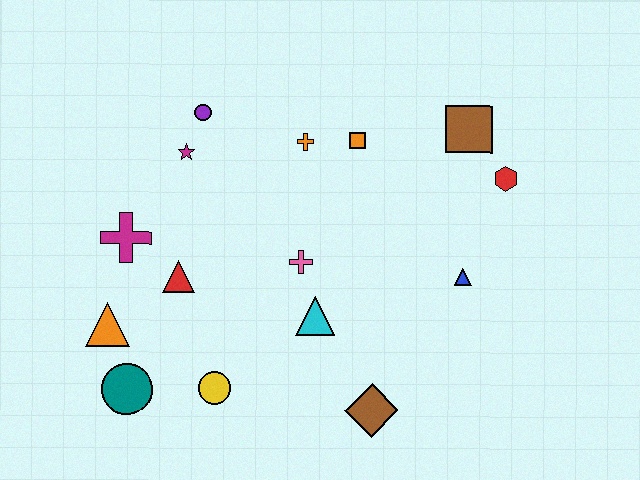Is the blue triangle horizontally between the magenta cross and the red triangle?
No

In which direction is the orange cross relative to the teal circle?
The orange cross is above the teal circle.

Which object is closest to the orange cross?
The orange square is closest to the orange cross.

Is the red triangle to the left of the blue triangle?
Yes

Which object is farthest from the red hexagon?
The teal circle is farthest from the red hexagon.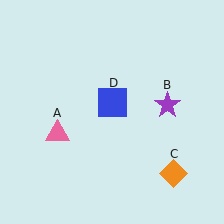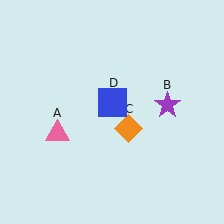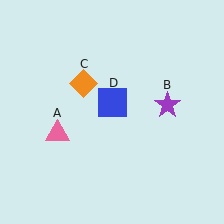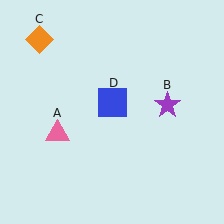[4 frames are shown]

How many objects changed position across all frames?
1 object changed position: orange diamond (object C).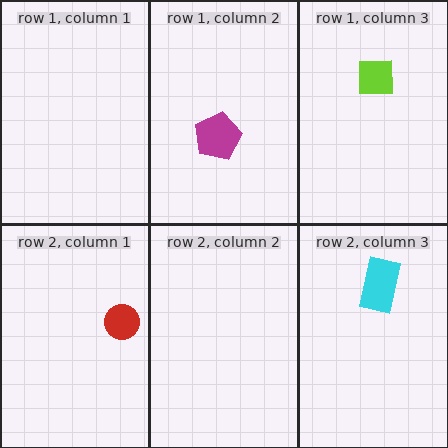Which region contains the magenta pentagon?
The row 1, column 2 region.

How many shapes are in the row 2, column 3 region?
1.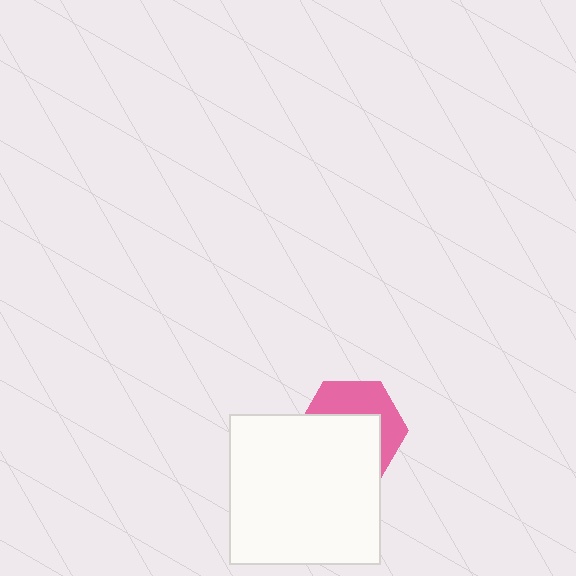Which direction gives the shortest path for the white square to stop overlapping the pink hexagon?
Moving down gives the shortest separation.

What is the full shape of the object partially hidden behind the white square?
The partially hidden object is a pink hexagon.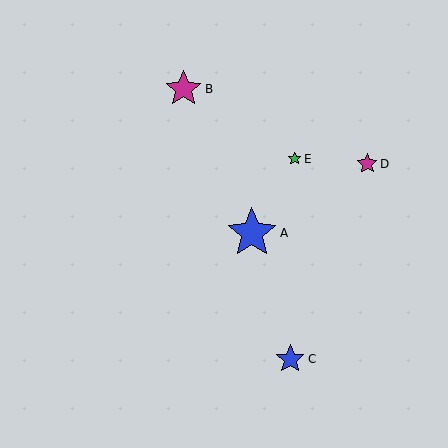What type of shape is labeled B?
Shape B is a magenta star.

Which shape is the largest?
The blue star (labeled A) is the largest.